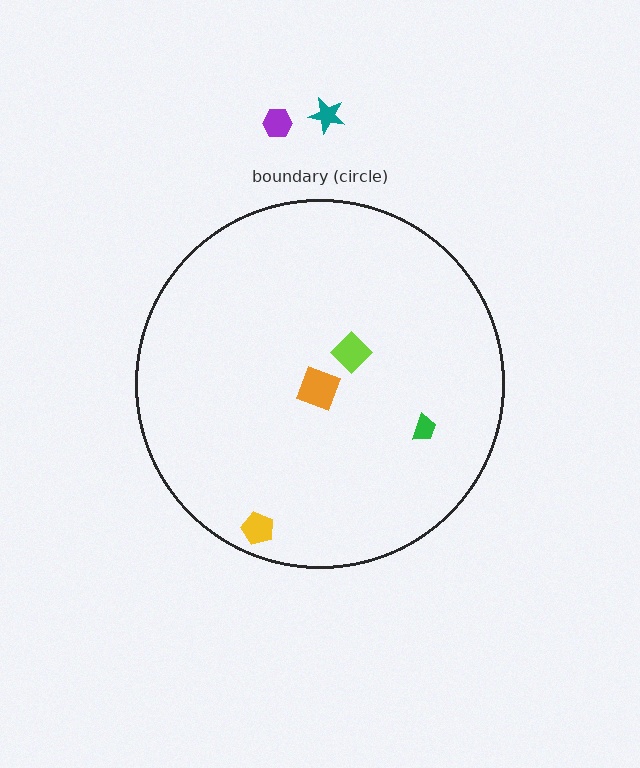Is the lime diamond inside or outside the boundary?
Inside.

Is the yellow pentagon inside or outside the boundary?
Inside.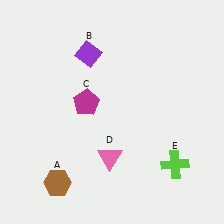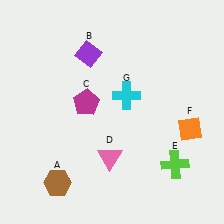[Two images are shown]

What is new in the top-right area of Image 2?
A cyan cross (G) was added in the top-right area of Image 2.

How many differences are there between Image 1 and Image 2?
There are 2 differences between the two images.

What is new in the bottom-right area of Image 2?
An orange diamond (F) was added in the bottom-right area of Image 2.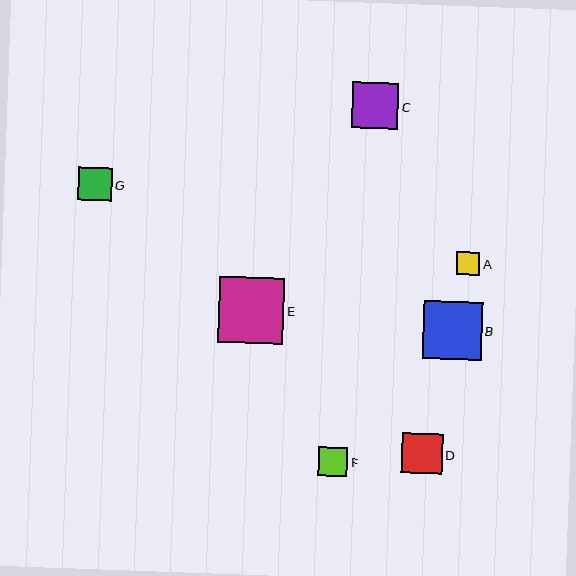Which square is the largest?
Square E is the largest with a size of approximately 65 pixels.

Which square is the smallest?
Square A is the smallest with a size of approximately 23 pixels.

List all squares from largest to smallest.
From largest to smallest: E, B, C, D, G, F, A.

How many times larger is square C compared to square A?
Square C is approximately 2.0 times the size of square A.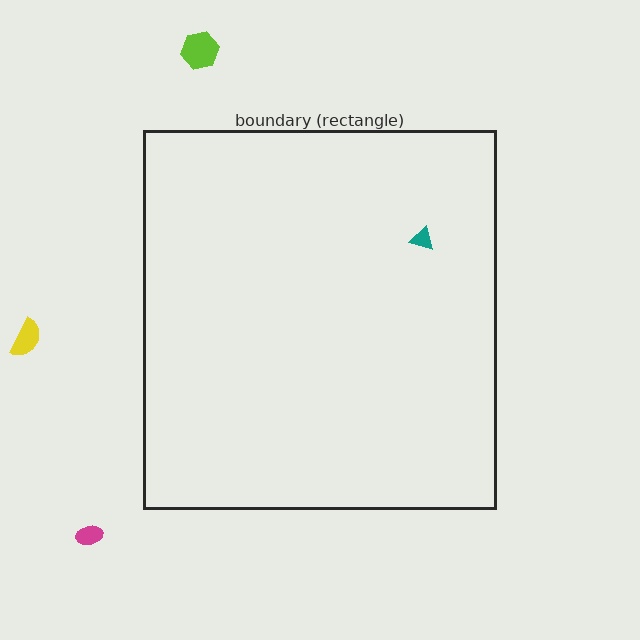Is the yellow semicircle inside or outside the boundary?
Outside.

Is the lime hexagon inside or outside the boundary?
Outside.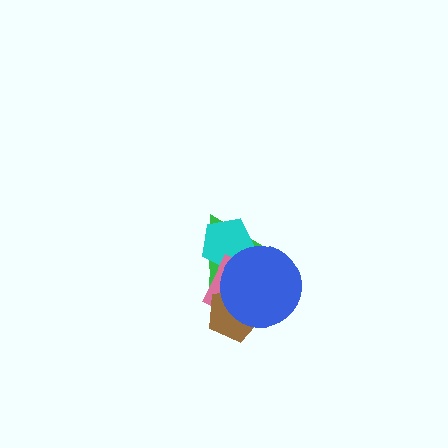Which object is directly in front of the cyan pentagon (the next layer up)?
The pink rectangle is directly in front of the cyan pentagon.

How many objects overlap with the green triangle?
4 objects overlap with the green triangle.